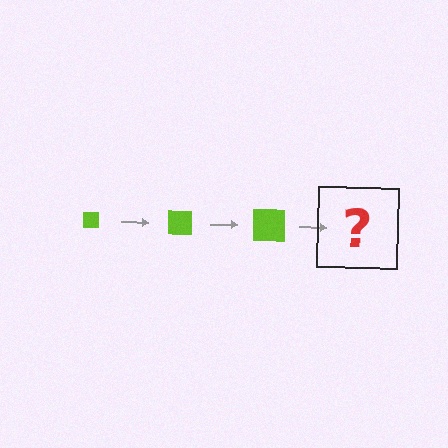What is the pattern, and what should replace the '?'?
The pattern is that the square gets progressively larger each step. The '?' should be a lime square, larger than the previous one.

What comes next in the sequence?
The next element should be a lime square, larger than the previous one.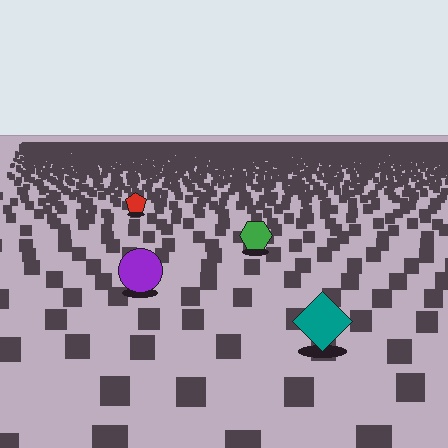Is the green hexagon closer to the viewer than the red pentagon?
Yes. The green hexagon is closer — you can tell from the texture gradient: the ground texture is coarser near it.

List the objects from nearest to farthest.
From nearest to farthest: the teal diamond, the purple circle, the green hexagon, the red pentagon.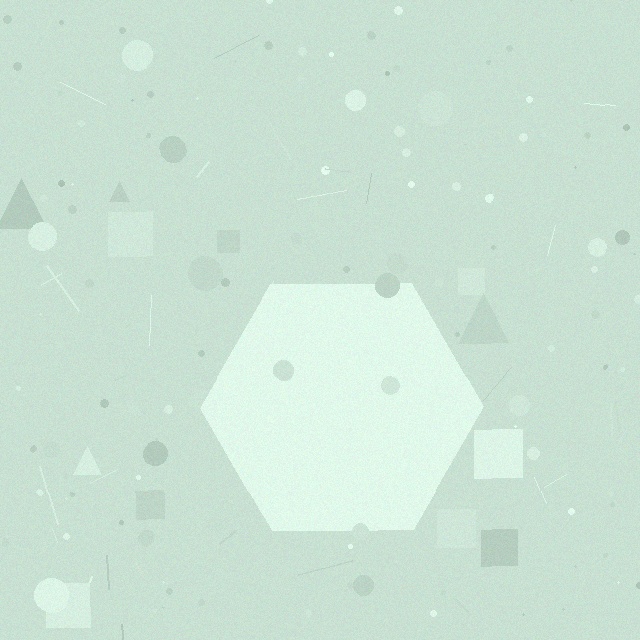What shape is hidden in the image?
A hexagon is hidden in the image.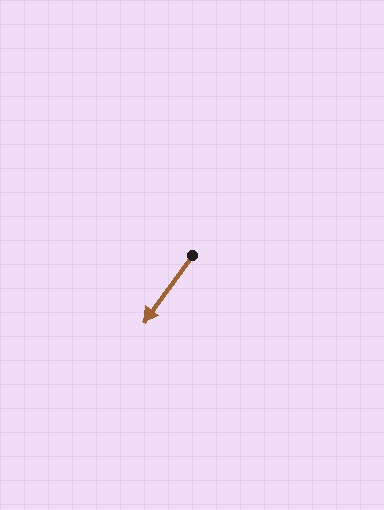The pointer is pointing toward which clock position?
Roughly 7 o'clock.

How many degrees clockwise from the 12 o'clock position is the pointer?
Approximately 216 degrees.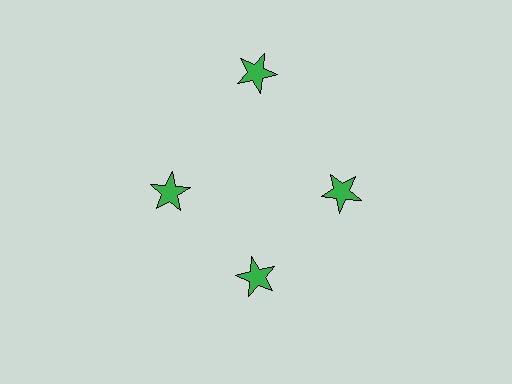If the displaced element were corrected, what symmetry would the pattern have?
It would have 4-fold rotational symmetry — the pattern would map onto itself every 90 degrees.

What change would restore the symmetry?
The symmetry would be restored by moving it inward, back onto the ring so that all 4 stars sit at equal angles and equal distance from the center.